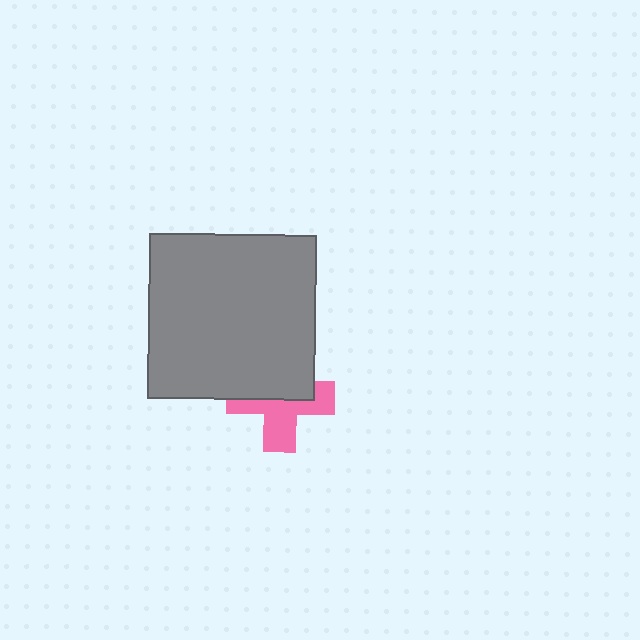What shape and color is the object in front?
The object in front is a gray rectangle.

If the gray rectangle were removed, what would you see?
You would see the complete pink cross.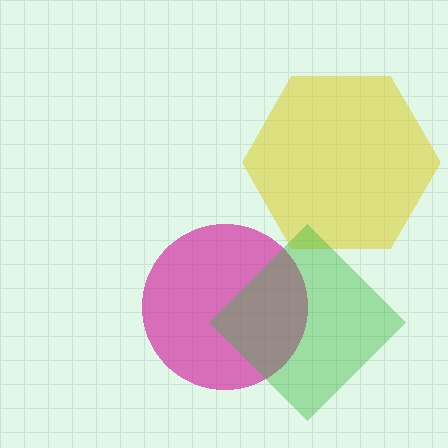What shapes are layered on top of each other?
The layered shapes are: a magenta circle, a yellow hexagon, a green diamond.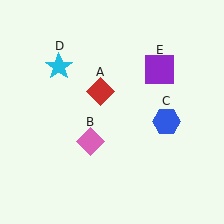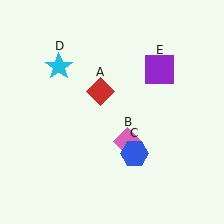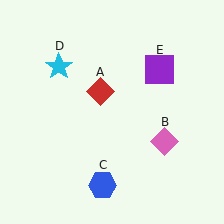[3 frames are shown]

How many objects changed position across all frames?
2 objects changed position: pink diamond (object B), blue hexagon (object C).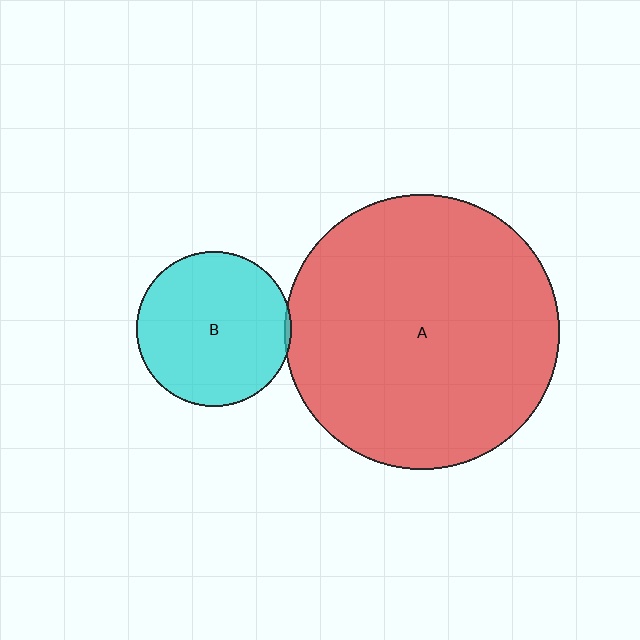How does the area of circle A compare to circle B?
Approximately 3.1 times.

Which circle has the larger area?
Circle A (red).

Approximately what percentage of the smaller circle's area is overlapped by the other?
Approximately 5%.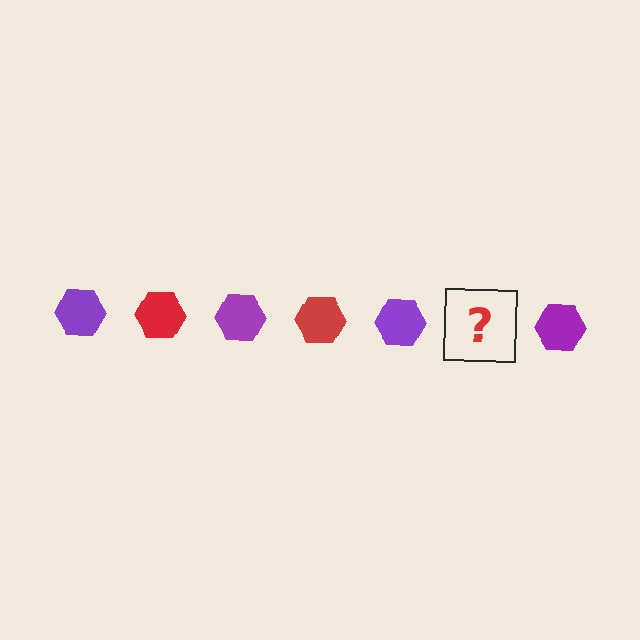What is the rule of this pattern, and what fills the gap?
The rule is that the pattern cycles through purple, red hexagons. The gap should be filled with a red hexagon.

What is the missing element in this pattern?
The missing element is a red hexagon.